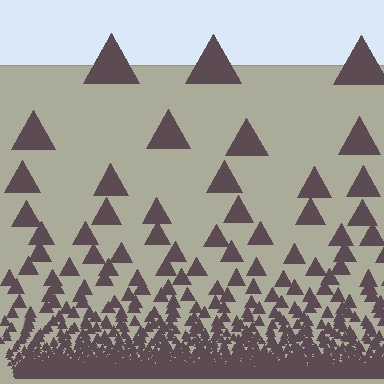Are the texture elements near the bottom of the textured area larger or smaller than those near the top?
Smaller. The gradient is inverted — elements near the bottom are smaller and denser.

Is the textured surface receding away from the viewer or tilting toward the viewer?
The surface appears to tilt toward the viewer. Texture elements get larger and sparser toward the top.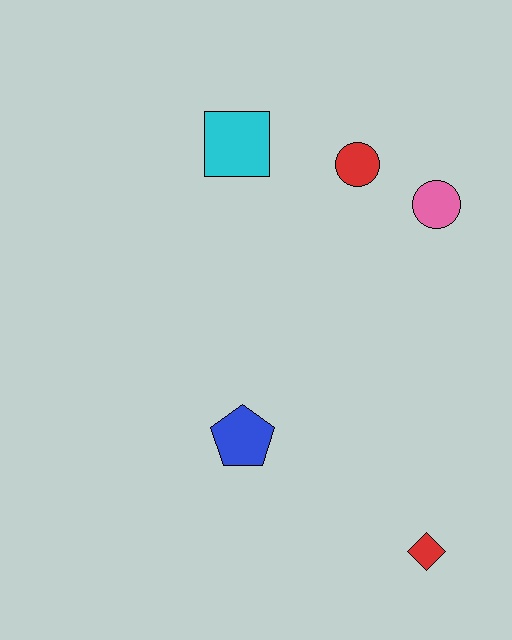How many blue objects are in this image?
There is 1 blue object.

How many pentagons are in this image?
There is 1 pentagon.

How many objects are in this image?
There are 5 objects.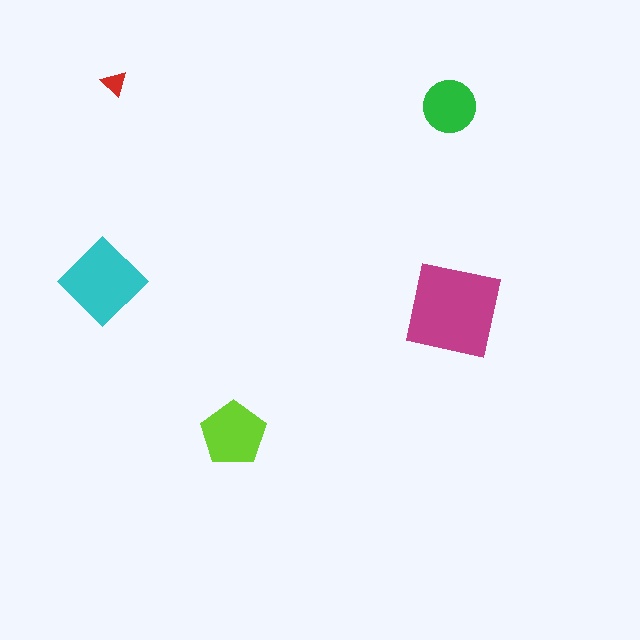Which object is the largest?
The magenta square.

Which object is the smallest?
The red triangle.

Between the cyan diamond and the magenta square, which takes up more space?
The magenta square.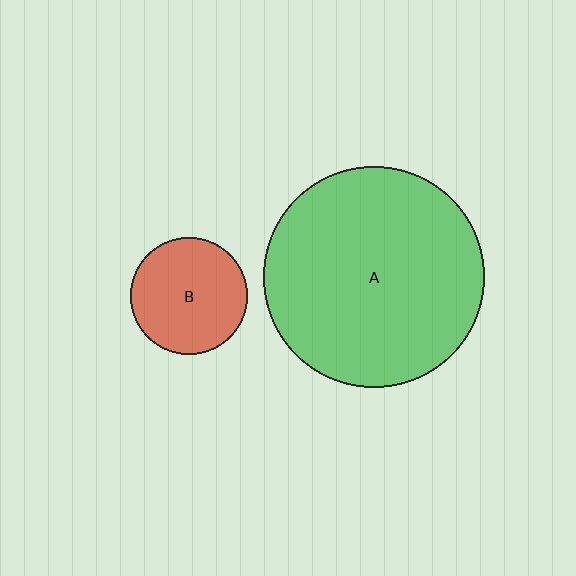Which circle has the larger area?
Circle A (green).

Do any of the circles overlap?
No, none of the circles overlap.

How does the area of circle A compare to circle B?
Approximately 3.5 times.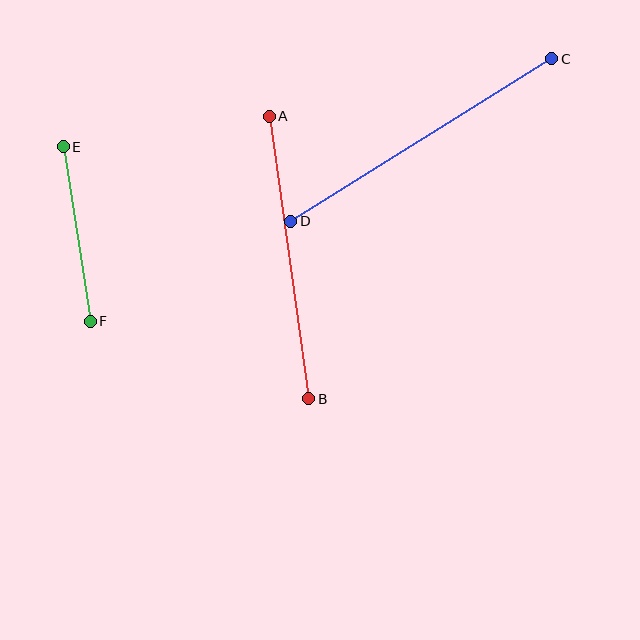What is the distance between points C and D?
The distance is approximately 308 pixels.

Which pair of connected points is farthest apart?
Points C and D are farthest apart.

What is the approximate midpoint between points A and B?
The midpoint is at approximately (289, 257) pixels.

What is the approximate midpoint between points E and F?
The midpoint is at approximately (77, 234) pixels.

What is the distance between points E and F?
The distance is approximately 176 pixels.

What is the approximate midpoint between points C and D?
The midpoint is at approximately (421, 140) pixels.